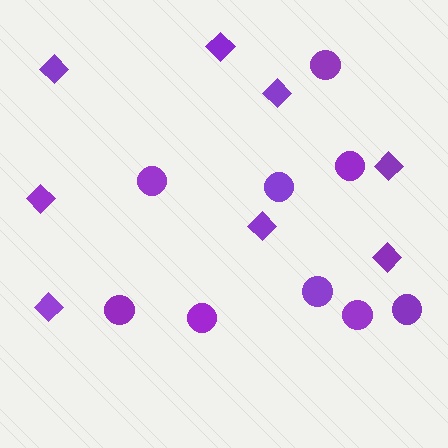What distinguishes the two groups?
There are 2 groups: one group of circles (9) and one group of diamonds (8).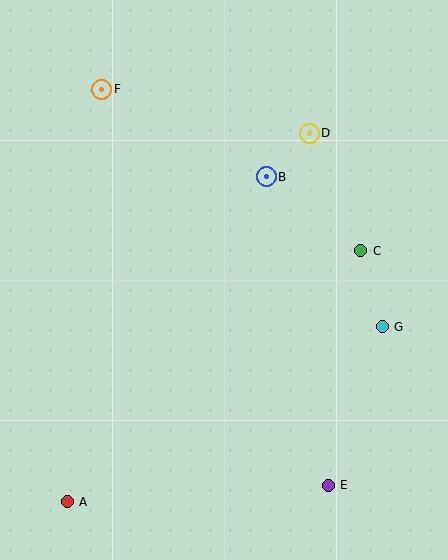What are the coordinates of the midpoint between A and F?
The midpoint between A and F is at (85, 295).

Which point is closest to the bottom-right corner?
Point E is closest to the bottom-right corner.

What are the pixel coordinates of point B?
Point B is at (266, 177).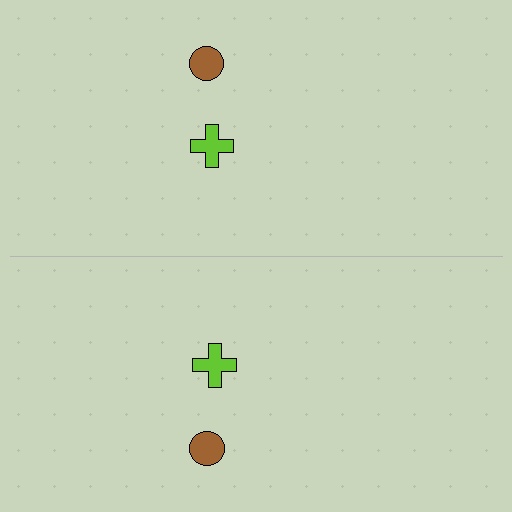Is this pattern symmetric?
Yes, this pattern has bilateral (reflection) symmetry.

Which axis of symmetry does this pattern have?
The pattern has a horizontal axis of symmetry running through the center of the image.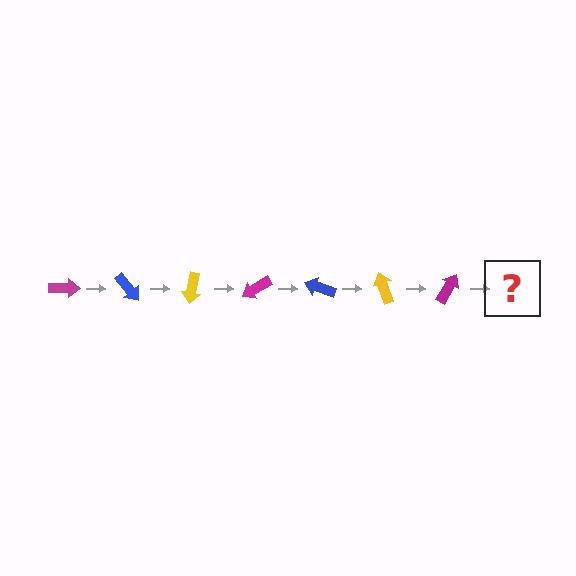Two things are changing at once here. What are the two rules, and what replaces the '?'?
The two rules are that it rotates 50 degrees each step and the color cycles through magenta, blue, and yellow. The '?' should be a blue arrow, rotated 350 degrees from the start.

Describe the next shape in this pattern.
It should be a blue arrow, rotated 350 degrees from the start.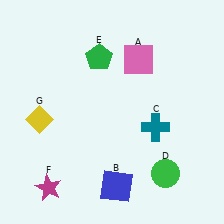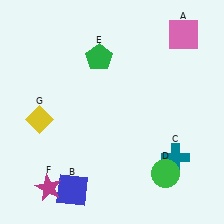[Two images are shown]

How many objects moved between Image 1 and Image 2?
3 objects moved between the two images.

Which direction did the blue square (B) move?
The blue square (B) moved left.